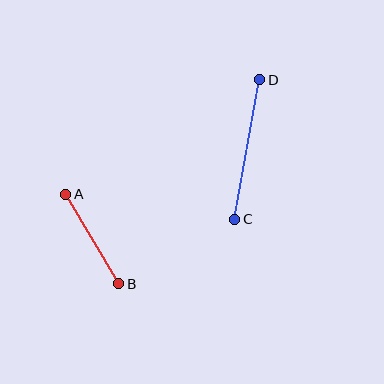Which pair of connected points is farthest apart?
Points C and D are farthest apart.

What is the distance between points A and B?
The distance is approximately 104 pixels.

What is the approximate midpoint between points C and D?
The midpoint is at approximately (247, 150) pixels.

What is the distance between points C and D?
The distance is approximately 142 pixels.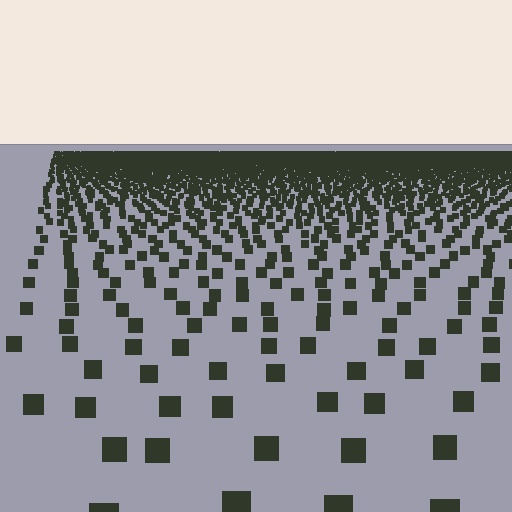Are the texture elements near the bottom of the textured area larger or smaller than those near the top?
Larger. Near the bottom, elements are closer to the viewer and appear at a bigger on-screen size.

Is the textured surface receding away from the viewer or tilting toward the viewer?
The surface is receding away from the viewer. Texture elements get smaller and denser toward the top.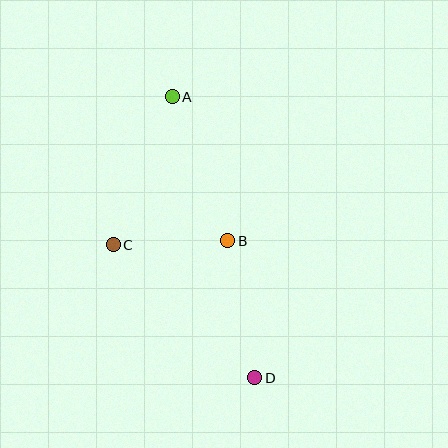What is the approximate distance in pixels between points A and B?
The distance between A and B is approximately 154 pixels.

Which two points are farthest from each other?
Points A and D are farthest from each other.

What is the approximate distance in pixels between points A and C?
The distance between A and C is approximately 159 pixels.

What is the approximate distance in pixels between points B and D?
The distance between B and D is approximately 139 pixels.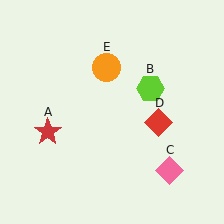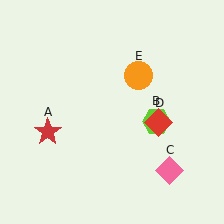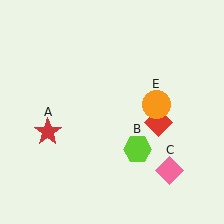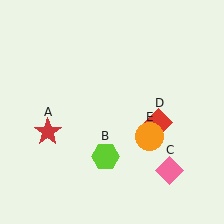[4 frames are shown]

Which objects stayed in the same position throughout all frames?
Red star (object A) and pink diamond (object C) and red diamond (object D) remained stationary.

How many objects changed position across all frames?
2 objects changed position: lime hexagon (object B), orange circle (object E).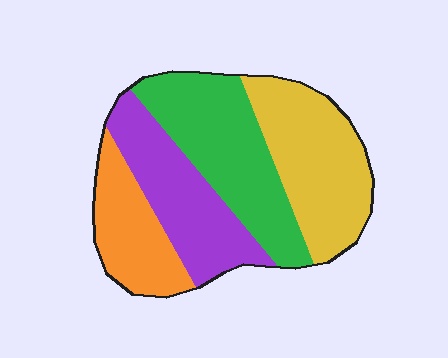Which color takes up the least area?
Orange, at roughly 20%.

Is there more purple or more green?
Green.